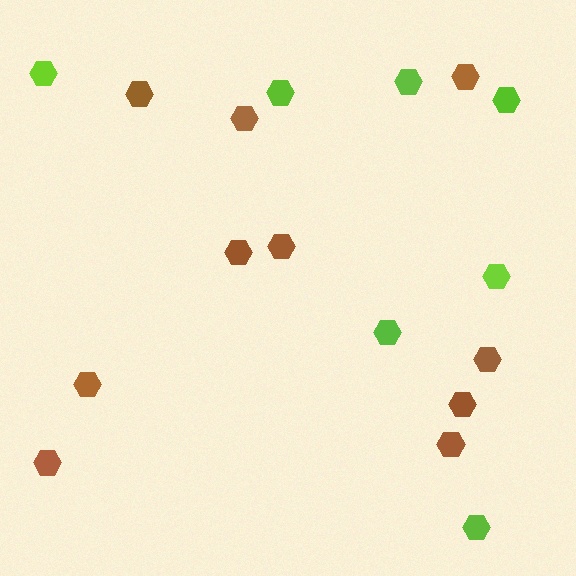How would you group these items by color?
There are 2 groups: one group of lime hexagons (7) and one group of brown hexagons (10).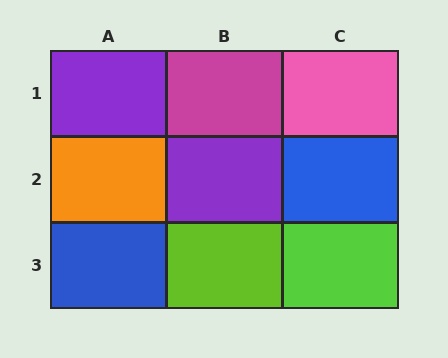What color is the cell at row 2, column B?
Purple.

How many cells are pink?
1 cell is pink.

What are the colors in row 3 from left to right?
Blue, lime, lime.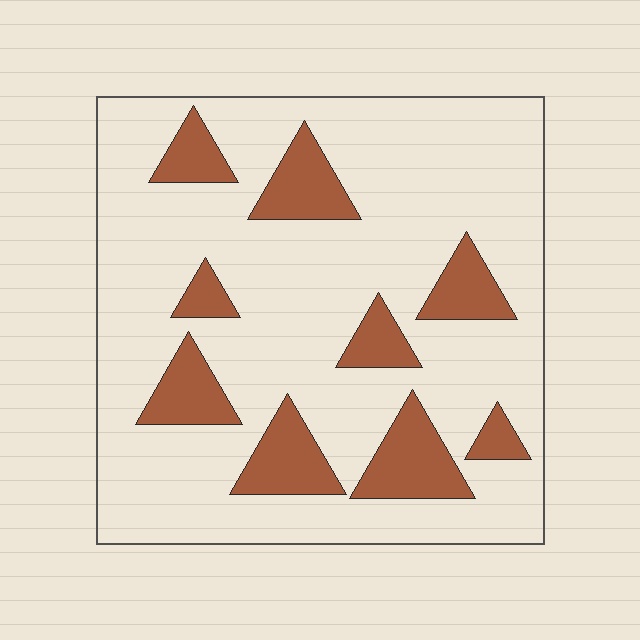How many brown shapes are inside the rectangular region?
9.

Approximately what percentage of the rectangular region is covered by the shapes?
Approximately 20%.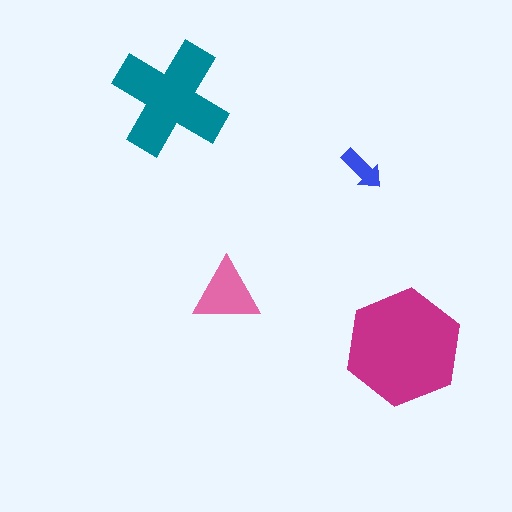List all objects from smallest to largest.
The blue arrow, the pink triangle, the teal cross, the magenta hexagon.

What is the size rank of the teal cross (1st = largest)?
2nd.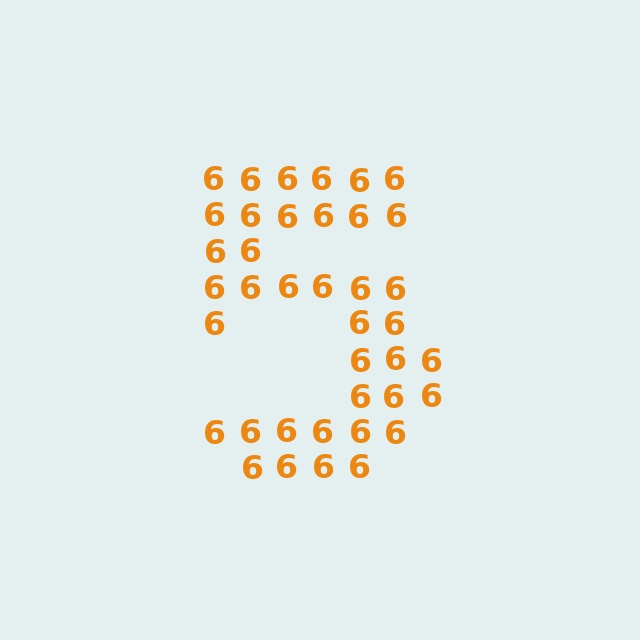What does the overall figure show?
The overall figure shows the digit 5.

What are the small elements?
The small elements are digit 6's.